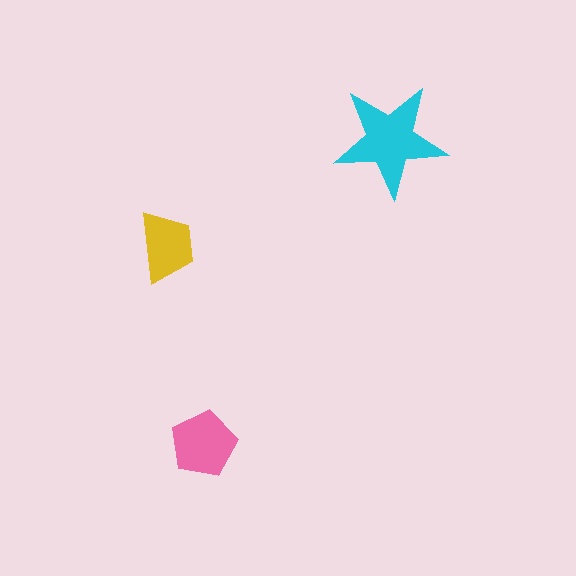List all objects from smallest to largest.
The yellow trapezoid, the pink pentagon, the cyan star.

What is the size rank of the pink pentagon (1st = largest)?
2nd.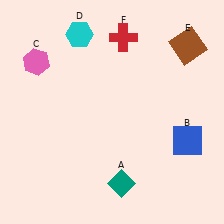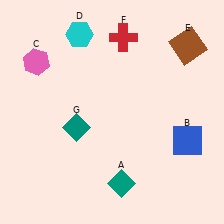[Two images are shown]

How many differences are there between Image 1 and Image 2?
There is 1 difference between the two images.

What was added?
A teal diamond (G) was added in Image 2.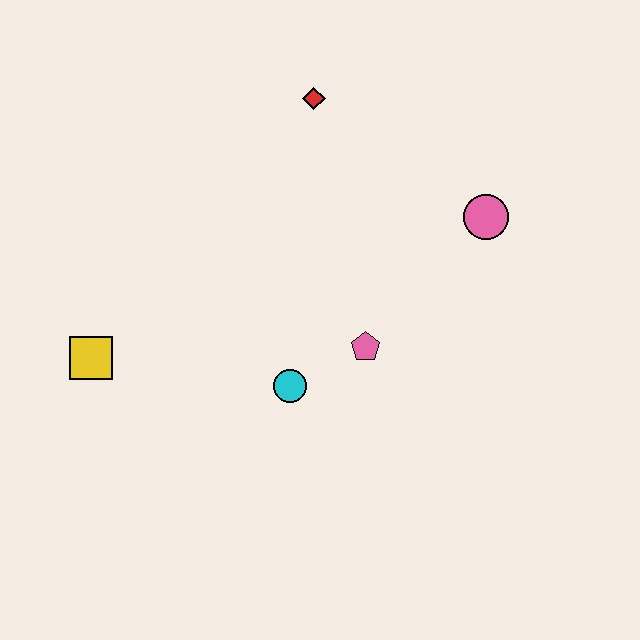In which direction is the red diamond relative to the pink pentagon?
The red diamond is above the pink pentagon.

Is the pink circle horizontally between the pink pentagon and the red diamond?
No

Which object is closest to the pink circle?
The pink pentagon is closest to the pink circle.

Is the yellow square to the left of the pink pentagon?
Yes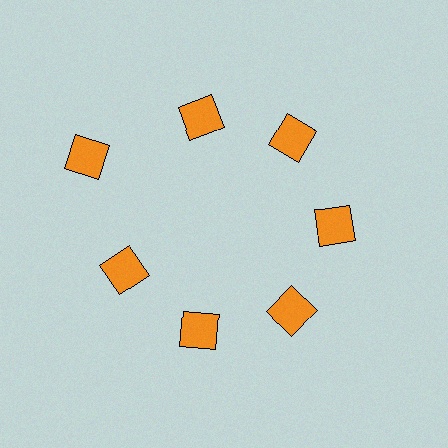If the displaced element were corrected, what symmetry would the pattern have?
It would have 7-fold rotational symmetry — the pattern would map onto itself every 51 degrees.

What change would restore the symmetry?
The symmetry would be restored by moving it inward, back onto the ring so that all 7 squares sit at equal angles and equal distance from the center.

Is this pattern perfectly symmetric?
No. The 7 orange squares are arranged in a ring, but one element near the 10 o'clock position is pushed outward from the center, breaking the 7-fold rotational symmetry.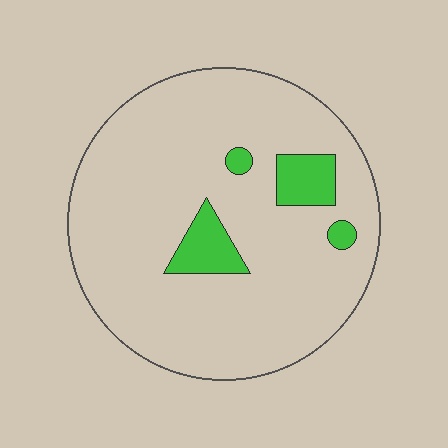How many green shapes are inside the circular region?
4.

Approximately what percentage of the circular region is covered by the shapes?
Approximately 10%.